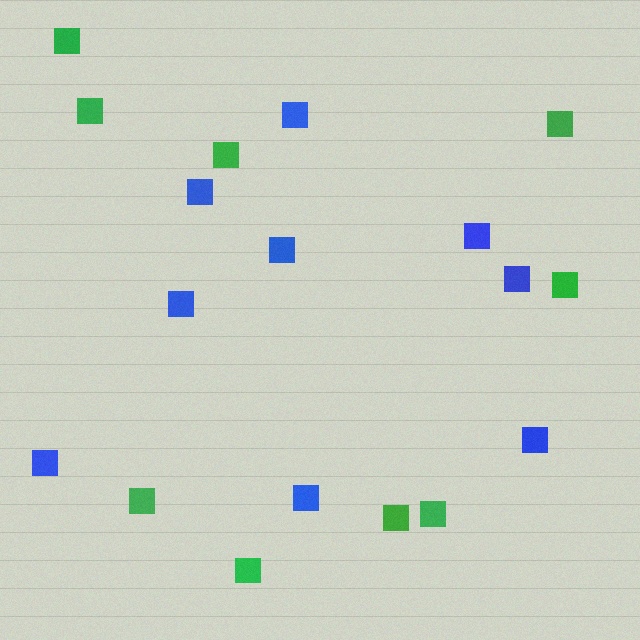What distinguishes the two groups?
There are 2 groups: one group of blue squares (9) and one group of green squares (9).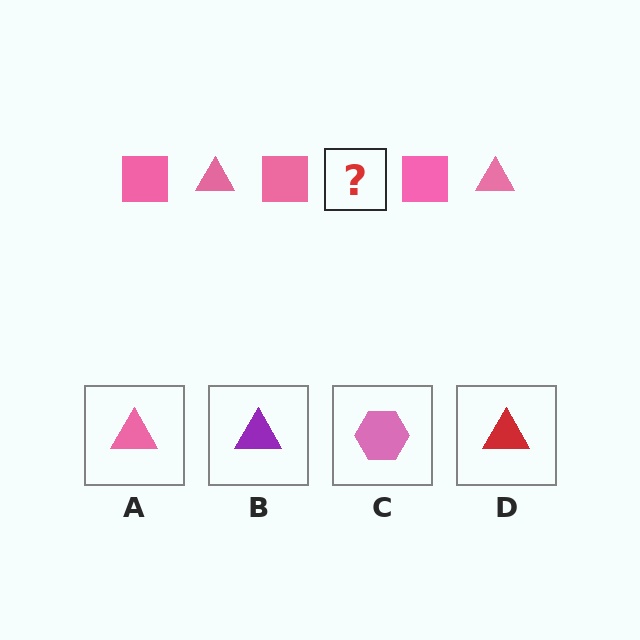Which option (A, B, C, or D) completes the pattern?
A.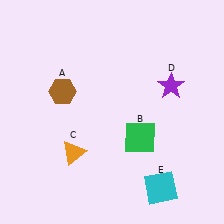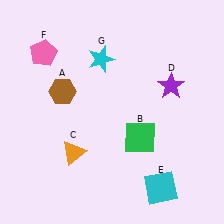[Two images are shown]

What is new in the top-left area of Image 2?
A cyan star (G) was added in the top-left area of Image 2.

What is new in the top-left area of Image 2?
A pink pentagon (F) was added in the top-left area of Image 2.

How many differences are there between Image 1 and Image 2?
There are 2 differences between the two images.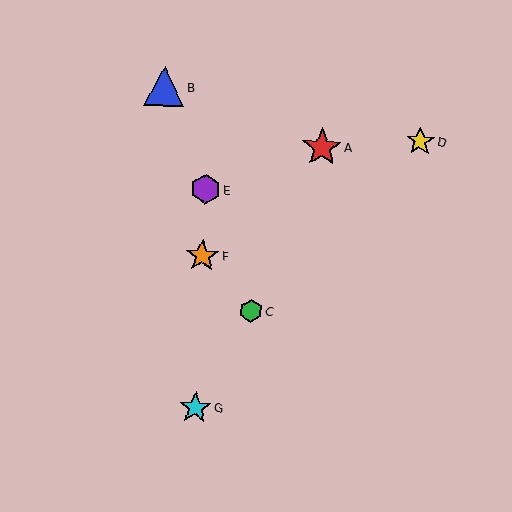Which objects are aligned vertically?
Objects E, F, G are aligned vertically.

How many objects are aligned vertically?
3 objects (E, F, G) are aligned vertically.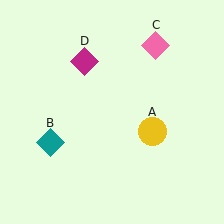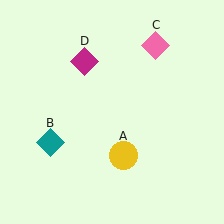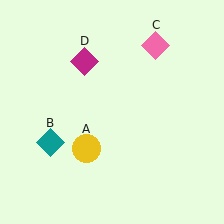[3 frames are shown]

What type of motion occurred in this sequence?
The yellow circle (object A) rotated clockwise around the center of the scene.